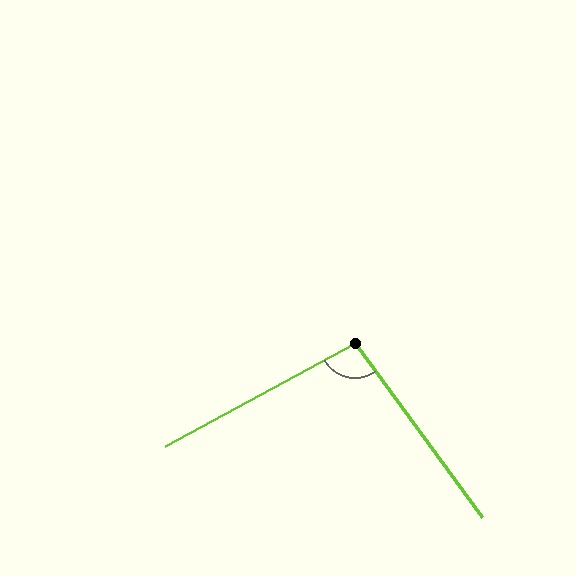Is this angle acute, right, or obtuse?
It is obtuse.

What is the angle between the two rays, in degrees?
Approximately 97 degrees.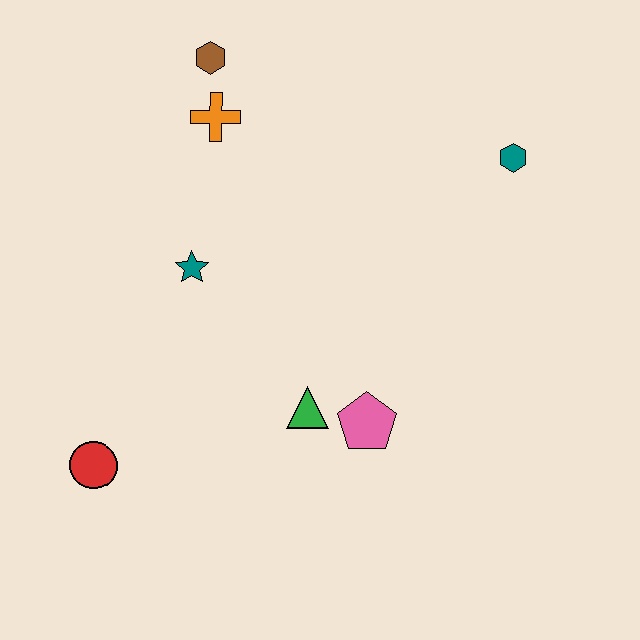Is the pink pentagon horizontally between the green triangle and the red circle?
No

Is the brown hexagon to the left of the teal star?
No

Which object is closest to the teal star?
The orange cross is closest to the teal star.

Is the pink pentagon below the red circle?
No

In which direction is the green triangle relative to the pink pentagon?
The green triangle is to the left of the pink pentagon.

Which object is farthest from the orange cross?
The red circle is farthest from the orange cross.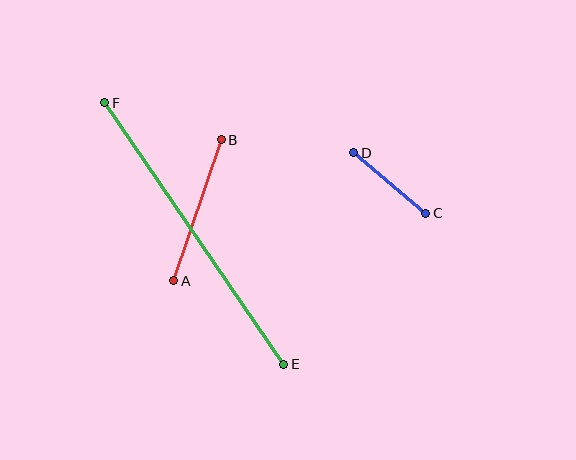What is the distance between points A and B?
The distance is approximately 148 pixels.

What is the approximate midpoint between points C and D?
The midpoint is at approximately (390, 183) pixels.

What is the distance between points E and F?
The distance is approximately 317 pixels.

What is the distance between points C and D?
The distance is approximately 94 pixels.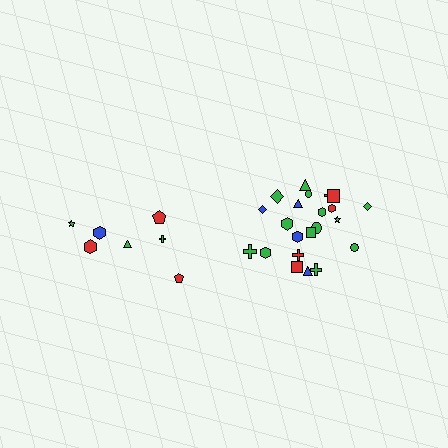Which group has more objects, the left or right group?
The right group.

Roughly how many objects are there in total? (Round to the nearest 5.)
Roughly 30 objects in total.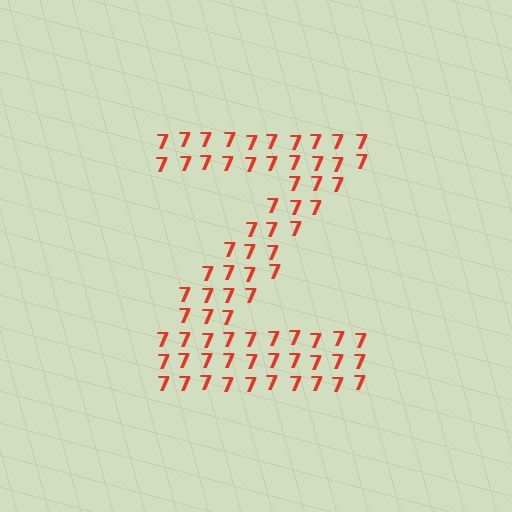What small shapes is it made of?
It is made of small digit 7's.